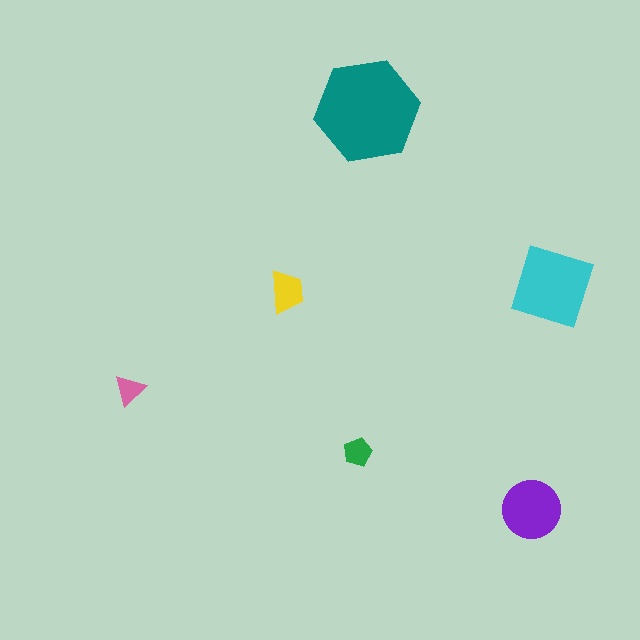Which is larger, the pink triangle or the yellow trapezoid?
The yellow trapezoid.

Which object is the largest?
The teal hexagon.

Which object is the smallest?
The pink triangle.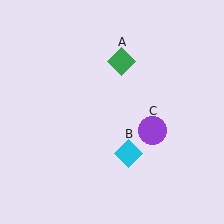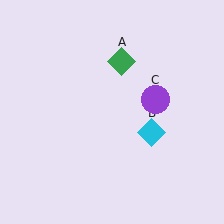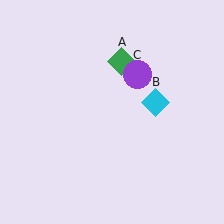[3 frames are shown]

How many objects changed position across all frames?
2 objects changed position: cyan diamond (object B), purple circle (object C).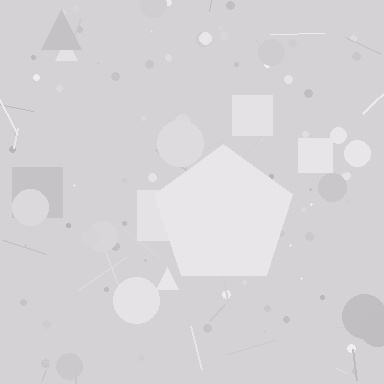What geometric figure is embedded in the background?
A pentagon is embedded in the background.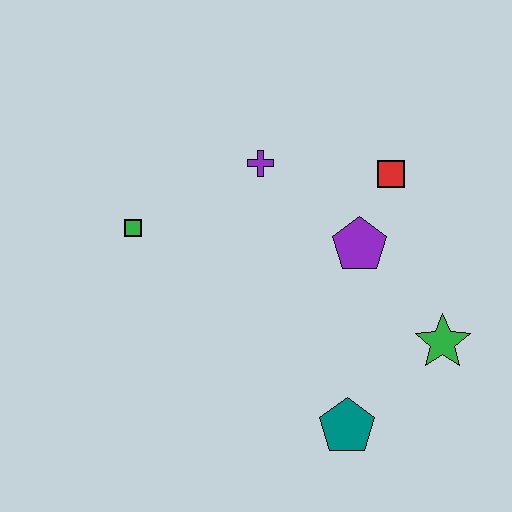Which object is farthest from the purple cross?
The teal pentagon is farthest from the purple cross.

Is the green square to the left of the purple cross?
Yes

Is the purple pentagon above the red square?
No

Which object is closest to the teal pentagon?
The green star is closest to the teal pentagon.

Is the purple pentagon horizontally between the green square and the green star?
Yes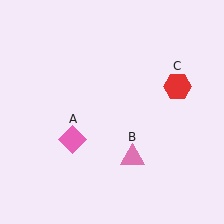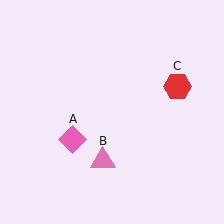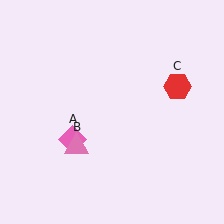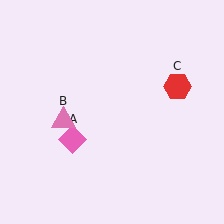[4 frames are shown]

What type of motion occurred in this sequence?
The pink triangle (object B) rotated clockwise around the center of the scene.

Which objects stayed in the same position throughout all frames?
Pink diamond (object A) and red hexagon (object C) remained stationary.